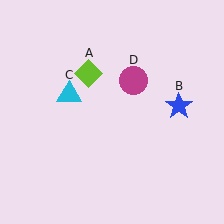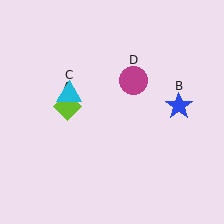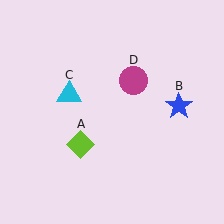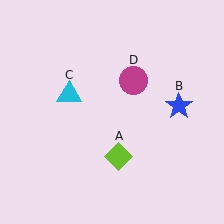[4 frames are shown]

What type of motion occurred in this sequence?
The lime diamond (object A) rotated counterclockwise around the center of the scene.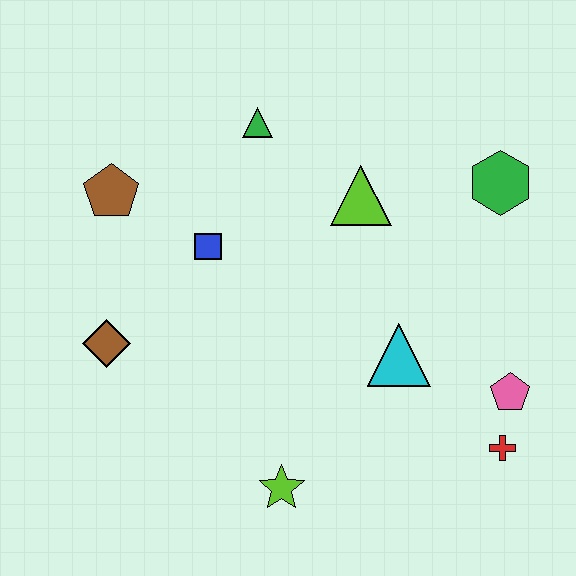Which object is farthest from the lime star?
The green hexagon is farthest from the lime star.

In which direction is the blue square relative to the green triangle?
The blue square is below the green triangle.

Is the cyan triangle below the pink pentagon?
No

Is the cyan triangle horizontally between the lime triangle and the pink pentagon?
Yes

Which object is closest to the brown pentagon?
The blue square is closest to the brown pentagon.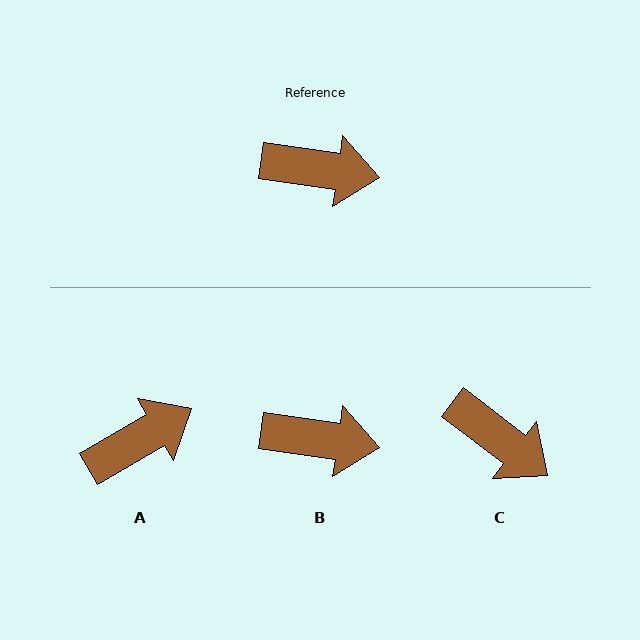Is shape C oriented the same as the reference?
No, it is off by about 30 degrees.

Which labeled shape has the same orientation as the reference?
B.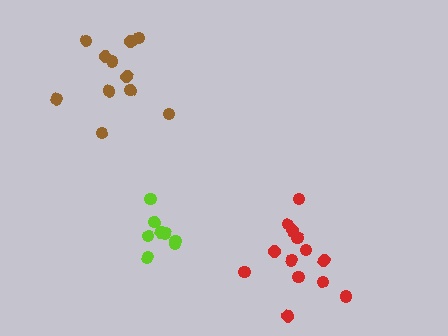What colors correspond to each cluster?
The clusters are colored: red, brown, lime.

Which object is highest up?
The brown cluster is topmost.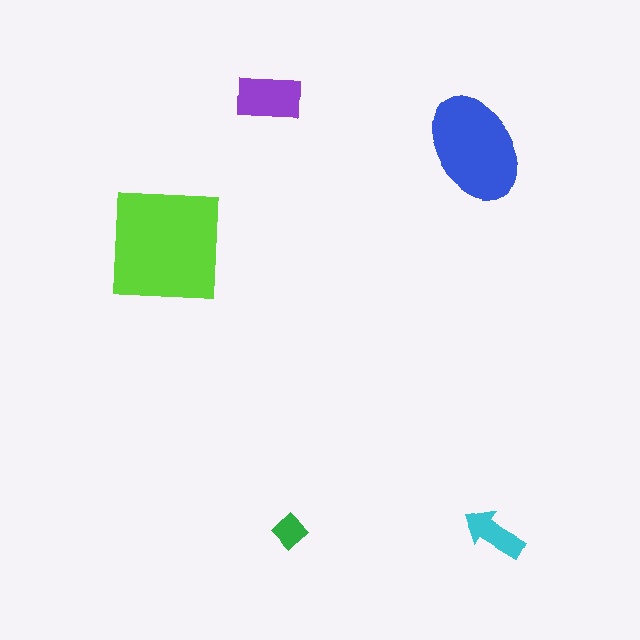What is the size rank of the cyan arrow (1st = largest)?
4th.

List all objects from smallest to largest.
The green diamond, the cyan arrow, the purple rectangle, the blue ellipse, the lime square.